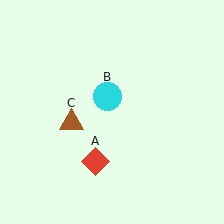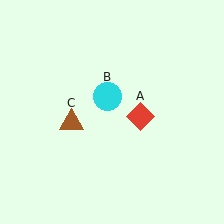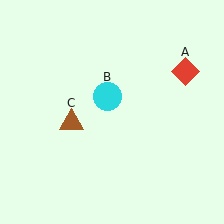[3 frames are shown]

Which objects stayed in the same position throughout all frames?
Cyan circle (object B) and brown triangle (object C) remained stationary.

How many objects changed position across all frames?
1 object changed position: red diamond (object A).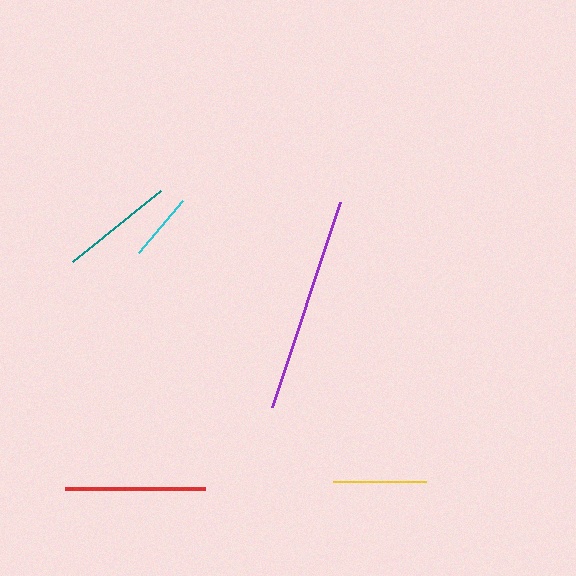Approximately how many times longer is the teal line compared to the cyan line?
The teal line is approximately 1.7 times the length of the cyan line.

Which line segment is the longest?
The purple line is the longest at approximately 215 pixels.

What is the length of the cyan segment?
The cyan segment is approximately 68 pixels long.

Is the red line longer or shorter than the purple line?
The purple line is longer than the red line.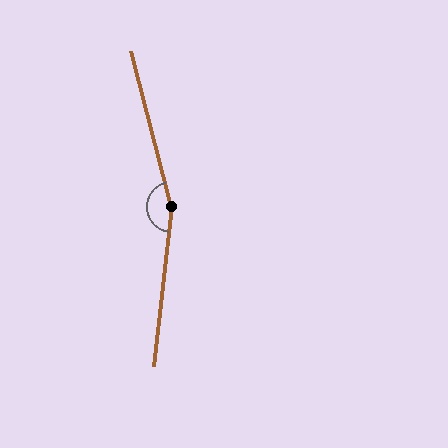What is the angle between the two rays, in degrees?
Approximately 159 degrees.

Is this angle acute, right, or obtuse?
It is obtuse.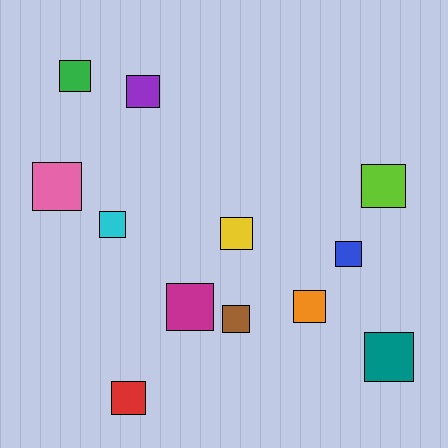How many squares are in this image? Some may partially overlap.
There are 12 squares.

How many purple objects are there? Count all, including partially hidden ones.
There is 1 purple object.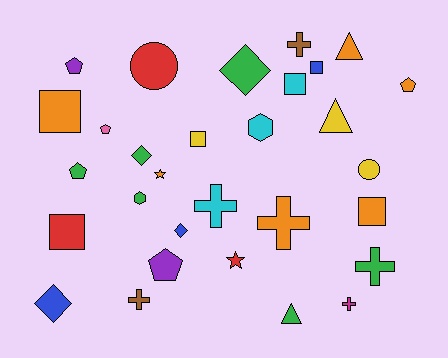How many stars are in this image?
There are 2 stars.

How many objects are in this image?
There are 30 objects.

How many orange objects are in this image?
There are 6 orange objects.